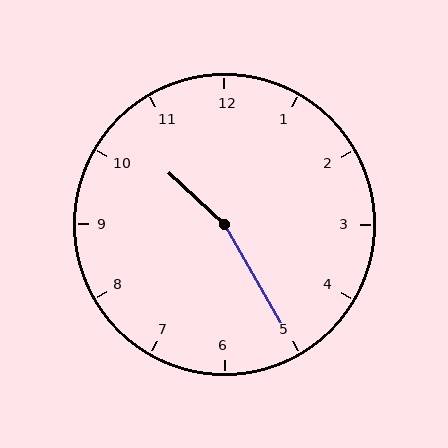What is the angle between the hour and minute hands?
Approximately 162 degrees.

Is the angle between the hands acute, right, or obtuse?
It is obtuse.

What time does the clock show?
10:25.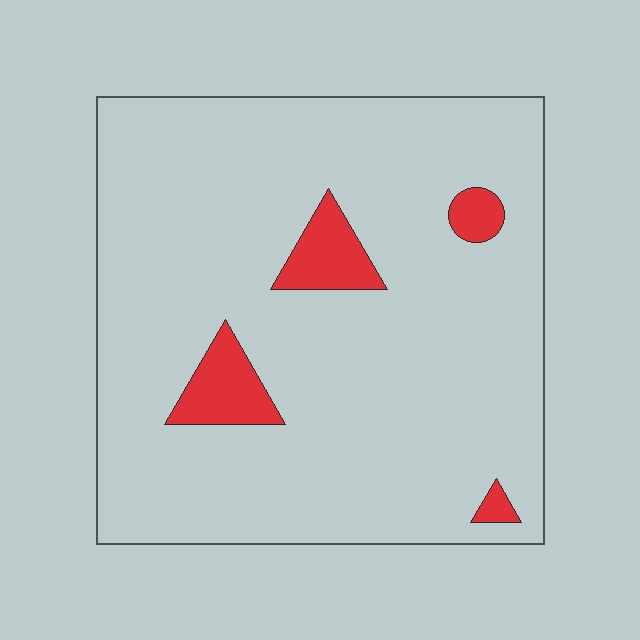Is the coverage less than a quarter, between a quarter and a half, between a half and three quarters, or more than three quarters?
Less than a quarter.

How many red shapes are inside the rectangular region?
4.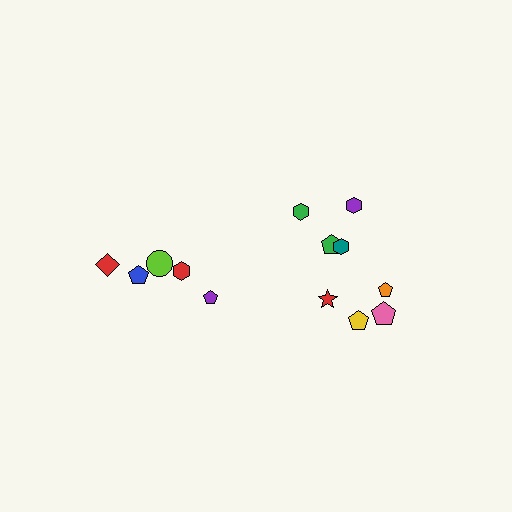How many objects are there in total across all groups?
There are 13 objects.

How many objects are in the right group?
There are 8 objects.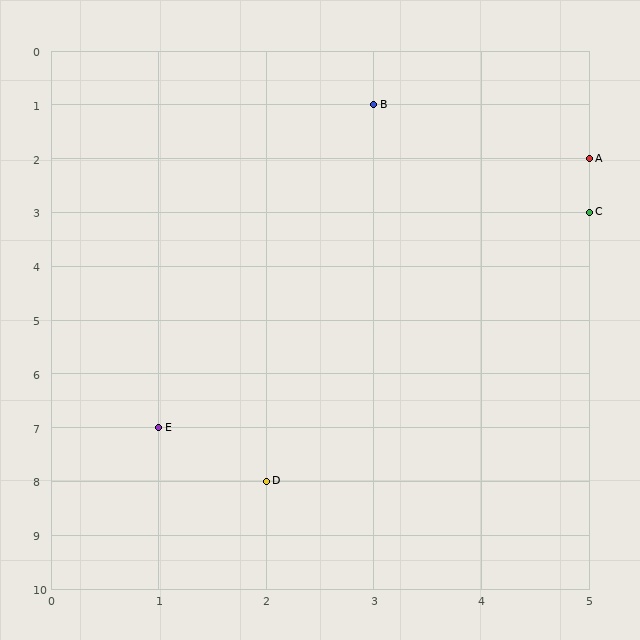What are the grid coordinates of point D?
Point D is at grid coordinates (2, 8).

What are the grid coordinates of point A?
Point A is at grid coordinates (5, 2).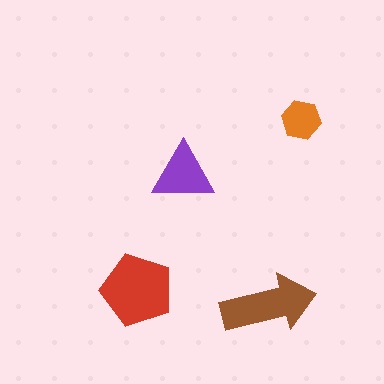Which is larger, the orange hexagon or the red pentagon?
The red pentagon.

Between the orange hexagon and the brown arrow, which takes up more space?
The brown arrow.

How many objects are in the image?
There are 4 objects in the image.